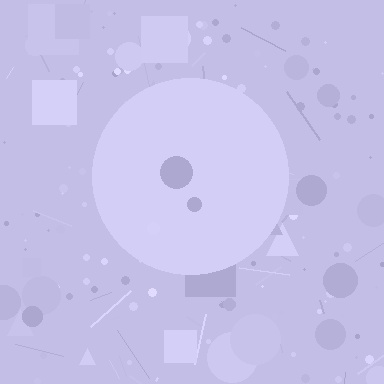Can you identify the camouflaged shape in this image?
The camouflaged shape is a circle.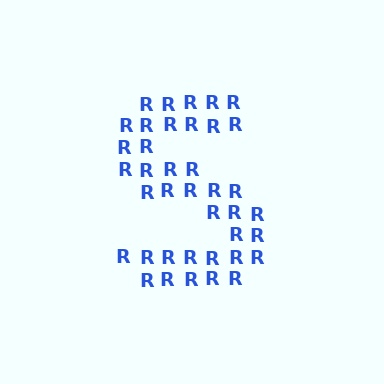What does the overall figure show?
The overall figure shows the letter S.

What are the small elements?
The small elements are letter R's.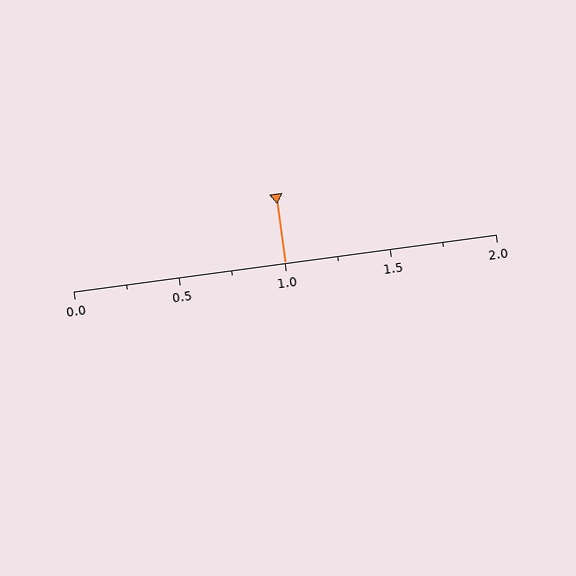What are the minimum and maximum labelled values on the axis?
The axis runs from 0.0 to 2.0.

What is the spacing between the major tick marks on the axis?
The major ticks are spaced 0.5 apart.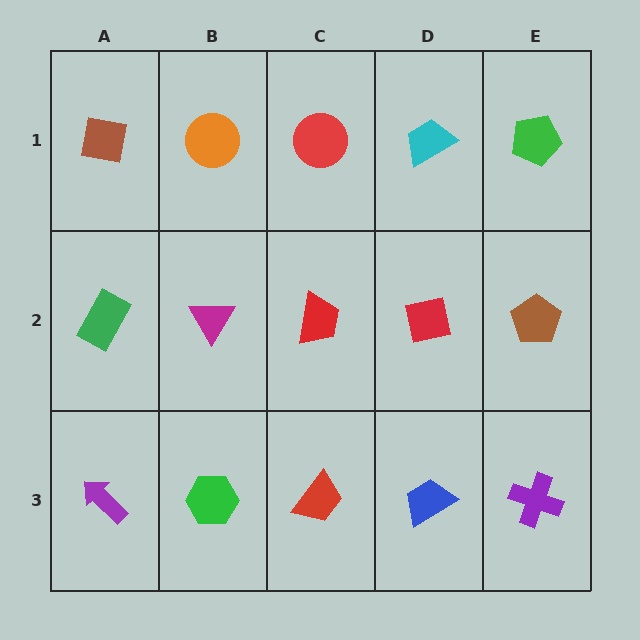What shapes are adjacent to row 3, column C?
A red trapezoid (row 2, column C), a green hexagon (row 3, column B), a blue trapezoid (row 3, column D).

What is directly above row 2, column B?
An orange circle.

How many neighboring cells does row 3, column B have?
3.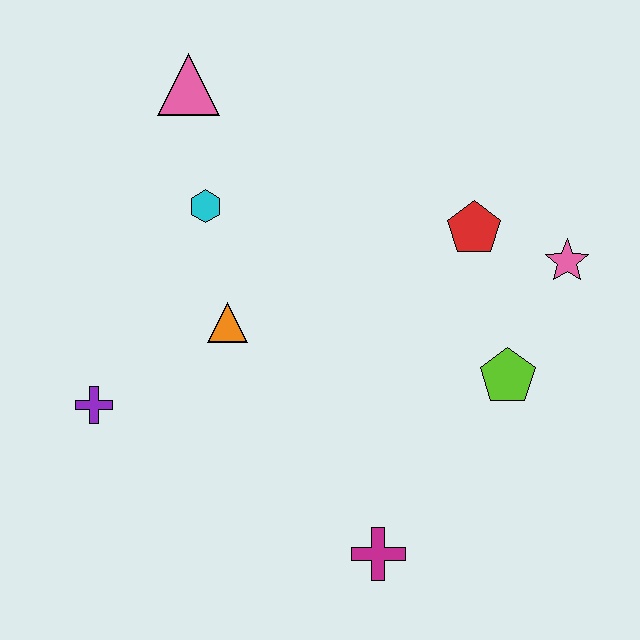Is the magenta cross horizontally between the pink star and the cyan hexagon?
Yes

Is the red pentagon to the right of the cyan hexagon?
Yes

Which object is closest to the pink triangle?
The cyan hexagon is closest to the pink triangle.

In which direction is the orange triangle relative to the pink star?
The orange triangle is to the left of the pink star.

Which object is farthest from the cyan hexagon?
The magenta cross is farthest from the cyan hexagon.